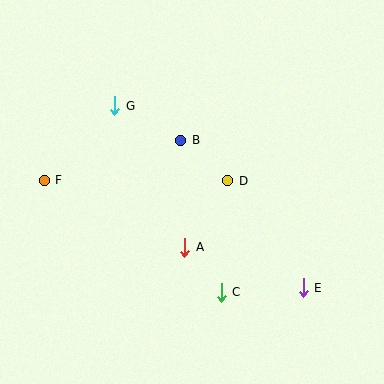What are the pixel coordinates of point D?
Point D is at (228, 181).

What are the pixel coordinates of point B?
Point B is at (181, 140).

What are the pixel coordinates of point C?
Point C is at (221, 292).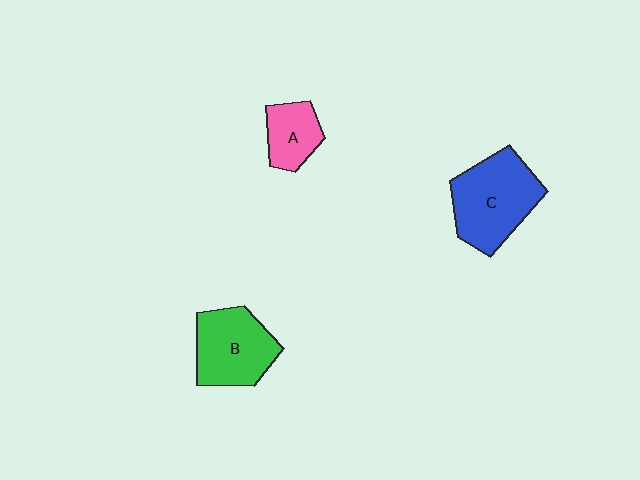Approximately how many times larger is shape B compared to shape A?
Approximately 1.7 times.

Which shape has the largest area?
Shape C (blue).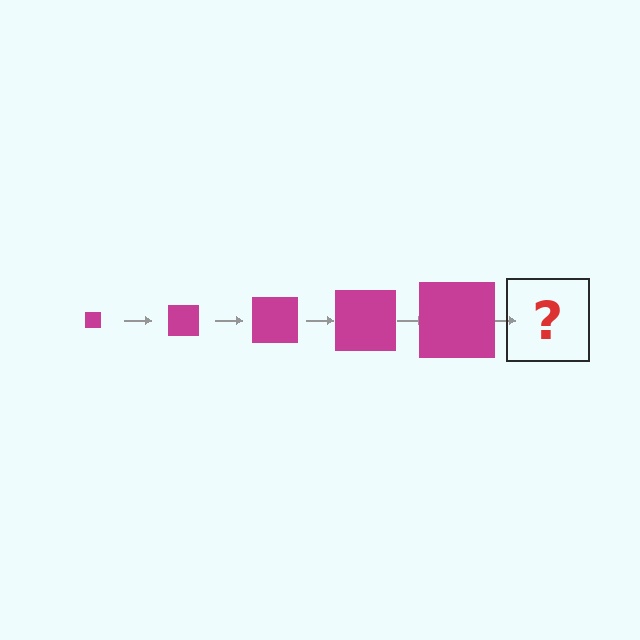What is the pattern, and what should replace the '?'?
The pattern is that the square gets progressively larger each step. The '?' should be a magenta square, larger than the previous one.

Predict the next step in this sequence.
The next step is a magenta square, larger than the previous one.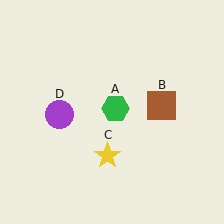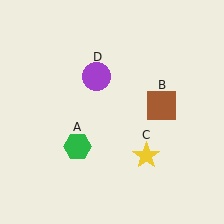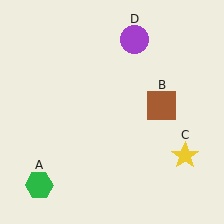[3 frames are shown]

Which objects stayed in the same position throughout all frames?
Brown square (object B) remained stationary.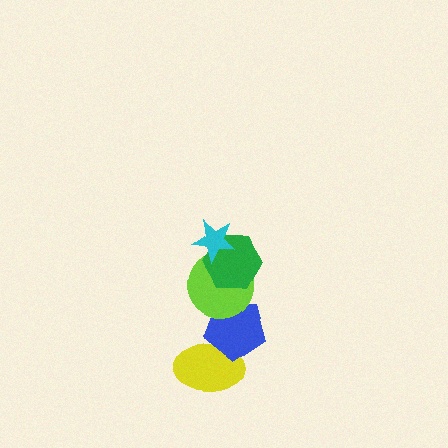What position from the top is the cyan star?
The cyan star is 1st from the top.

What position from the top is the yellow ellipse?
The yellow ellipse is 5th from the top.